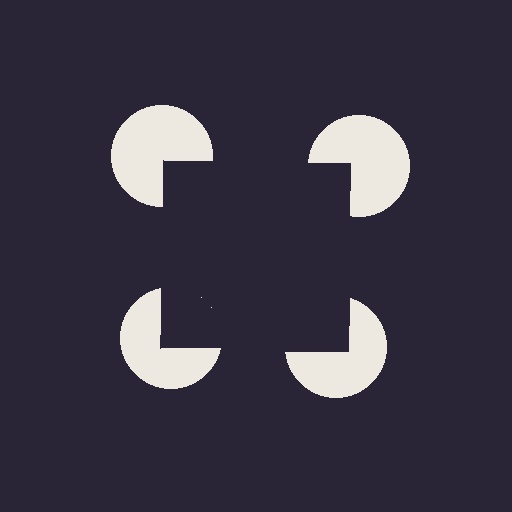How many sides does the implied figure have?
4 sides.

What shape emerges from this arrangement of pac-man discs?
An illusory square — its edges are inferred from the aligned wedge cuts in the pac-man discs, not physically drawn.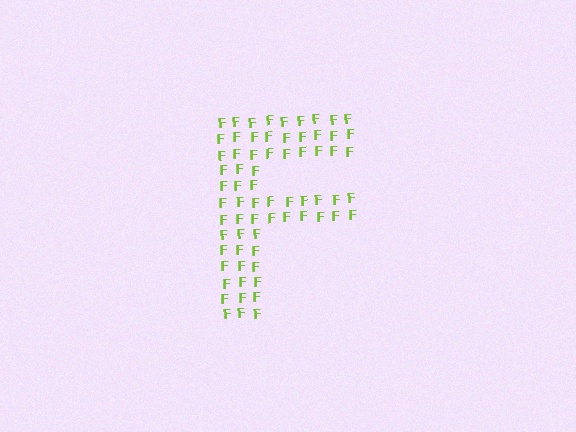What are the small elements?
The small elements are letter F's.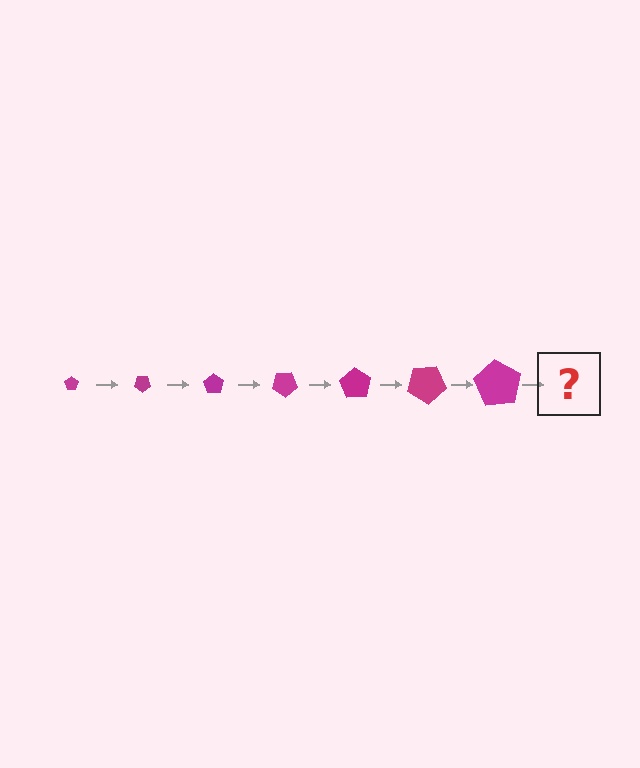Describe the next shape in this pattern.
It should be a pentagon, larger than the previous one and rotated 245 degrees from the start.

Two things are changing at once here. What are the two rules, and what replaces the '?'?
The two rules are that the pentagon grows larger each step and it rotates 35 degrees each step. The '?' should be a pentagon, larger than the previous one and rotated 245 degrees from the start.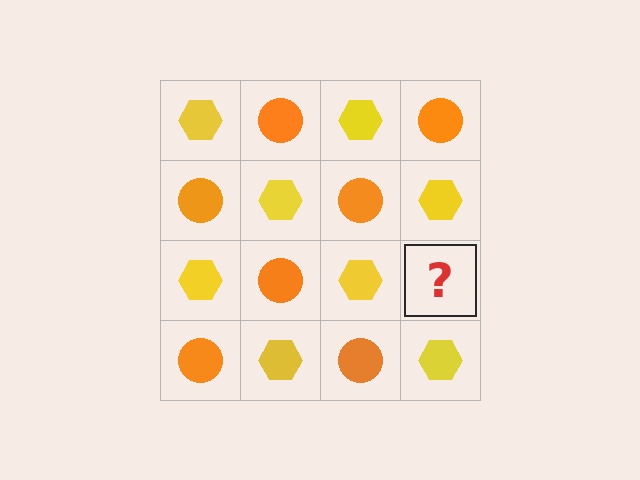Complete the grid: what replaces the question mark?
The question mark should be replaced with an orange circle.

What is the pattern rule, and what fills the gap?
The rule is that it alternates yellow hexagon and orange circle in a checkerboard pattern. The gap should be filled with an orange circle.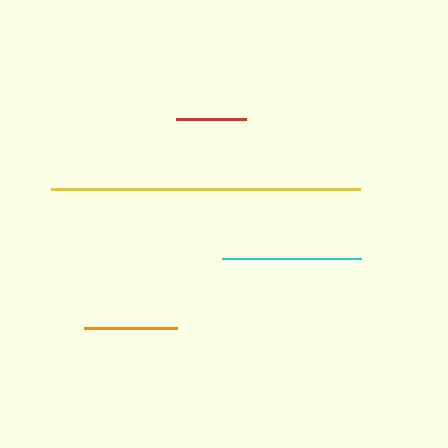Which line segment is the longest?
The yellow line is the longest at approximately 310 pixels.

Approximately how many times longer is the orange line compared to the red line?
The orange line is approximately 1.3 times the length of the red line.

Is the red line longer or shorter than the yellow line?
The yellow line is longer than the red line.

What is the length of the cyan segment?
The cyan segment is approximately 139 pixels long.